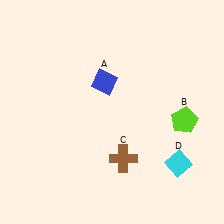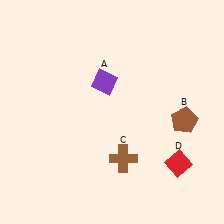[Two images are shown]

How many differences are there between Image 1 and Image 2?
There are 3 differences between the two images.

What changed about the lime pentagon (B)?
In Image 1, B is lime. In Image 2, it changed to brown.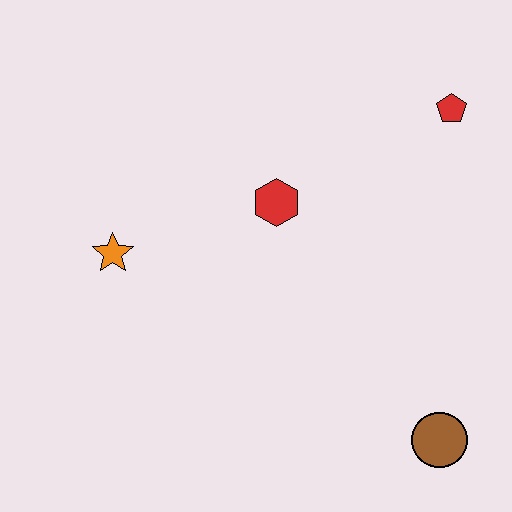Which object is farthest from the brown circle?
The orange star is farthest from the brown circle.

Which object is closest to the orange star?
The red hexagon is closest to the orange star.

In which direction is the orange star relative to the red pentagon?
The orange star is to the left of the red pentagon.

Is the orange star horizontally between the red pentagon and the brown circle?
No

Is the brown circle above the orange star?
No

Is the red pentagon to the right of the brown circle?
Yes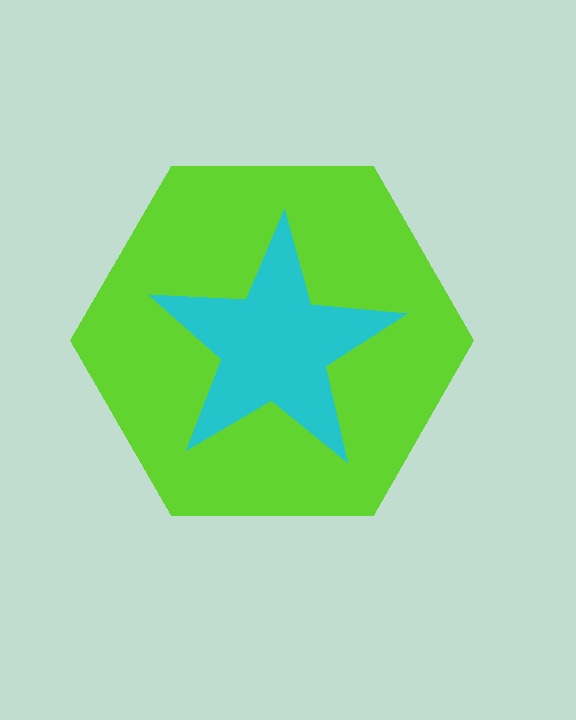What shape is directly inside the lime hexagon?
The cyan star.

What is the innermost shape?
The cyan star.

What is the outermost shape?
The lime hexagon.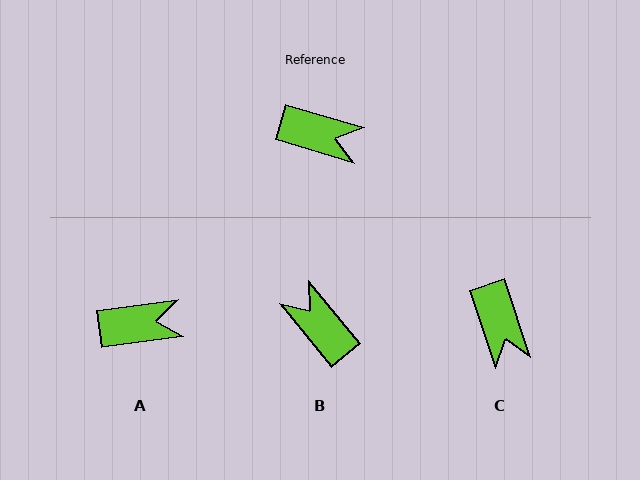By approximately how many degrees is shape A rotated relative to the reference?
Approximately 24 degrees counter-clockwise.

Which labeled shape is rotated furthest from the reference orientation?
B, about 146 degrees away.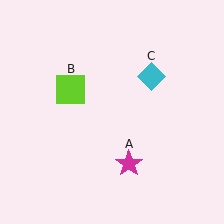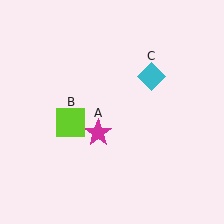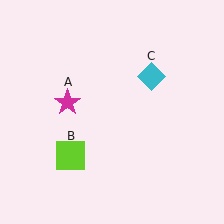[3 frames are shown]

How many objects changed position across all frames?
2 objects changed position: magenta star (object A), lime square (object B).